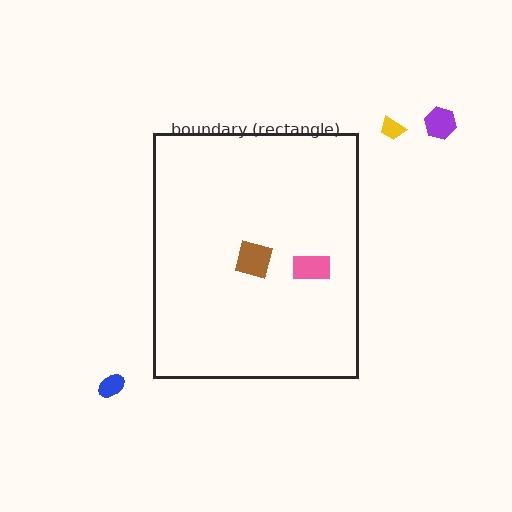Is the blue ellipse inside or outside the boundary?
Outside.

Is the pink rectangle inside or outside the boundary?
Inside.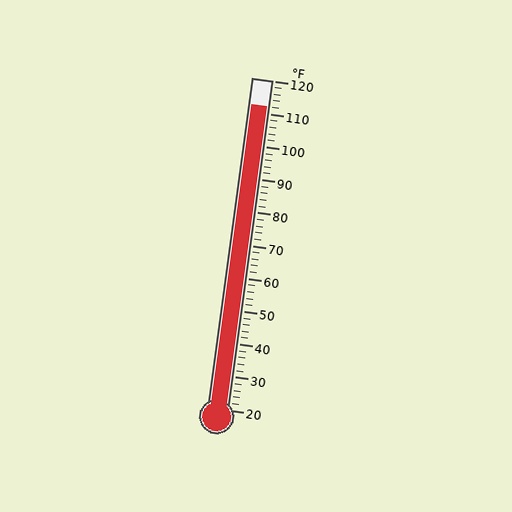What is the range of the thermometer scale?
The thermometer scale ranges from 20°F to 120°F.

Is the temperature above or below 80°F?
The temperature is above 80°F.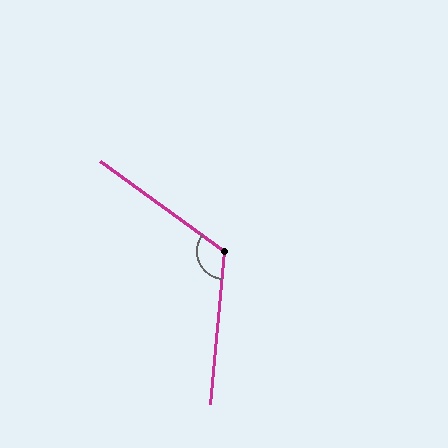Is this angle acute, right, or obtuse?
It is obtuse.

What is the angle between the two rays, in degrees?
Approximately 121 degrees.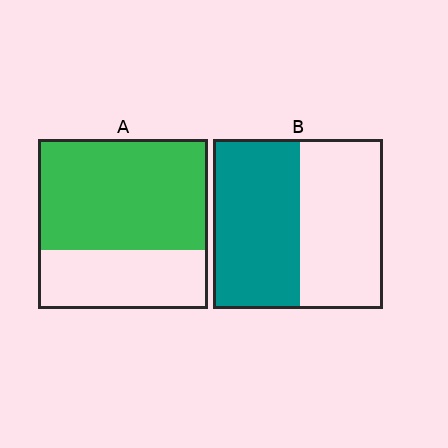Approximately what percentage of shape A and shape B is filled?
A is approximately 65% and B is approximately 50%.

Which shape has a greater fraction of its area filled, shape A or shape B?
Shape A.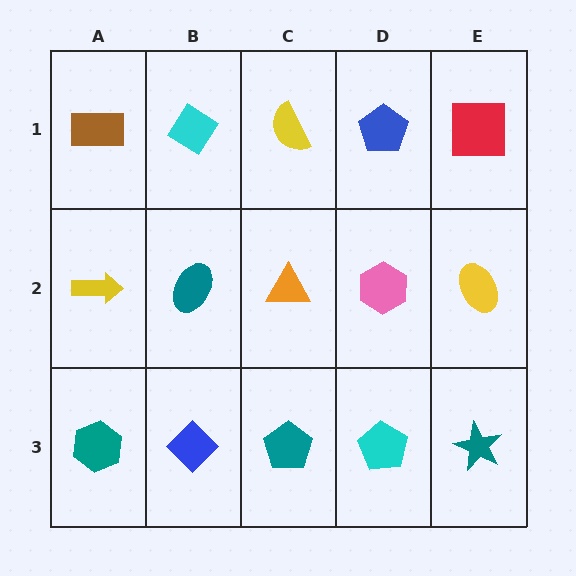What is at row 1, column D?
A blue pentagon.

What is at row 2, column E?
A yellow ellipse.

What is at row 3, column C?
A teal pentagon.